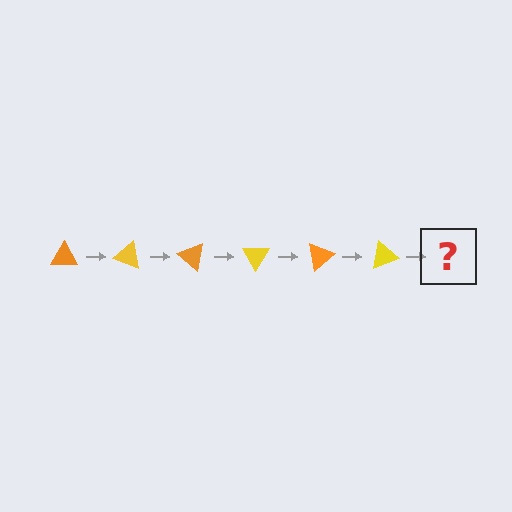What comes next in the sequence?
The next element should be an orange triangle, rotated 120 degrees from the start.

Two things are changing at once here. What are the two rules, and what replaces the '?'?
The two rules are that it rotates 20 degrees each step and the color cycles through orange and yellow. The '?' should be an orange triangle, rotated 120 degrees from the start.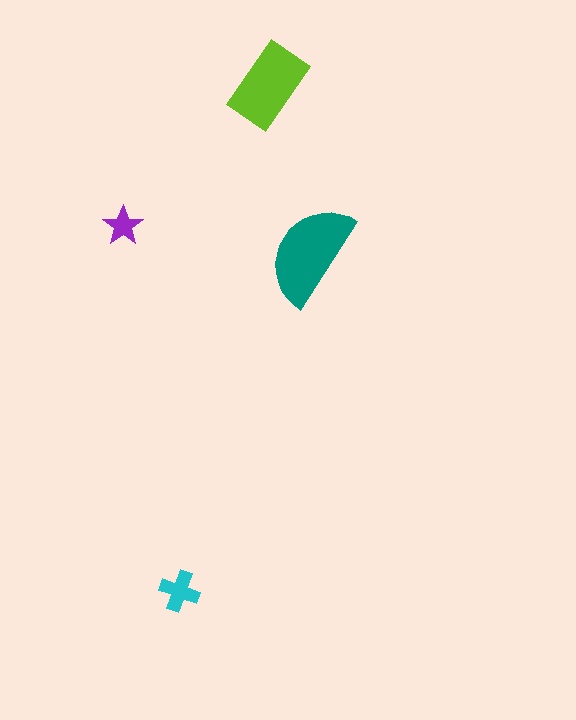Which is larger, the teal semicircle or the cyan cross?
The teal semicircle.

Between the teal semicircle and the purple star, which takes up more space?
The teal semicircle.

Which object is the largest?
The teal semicircle.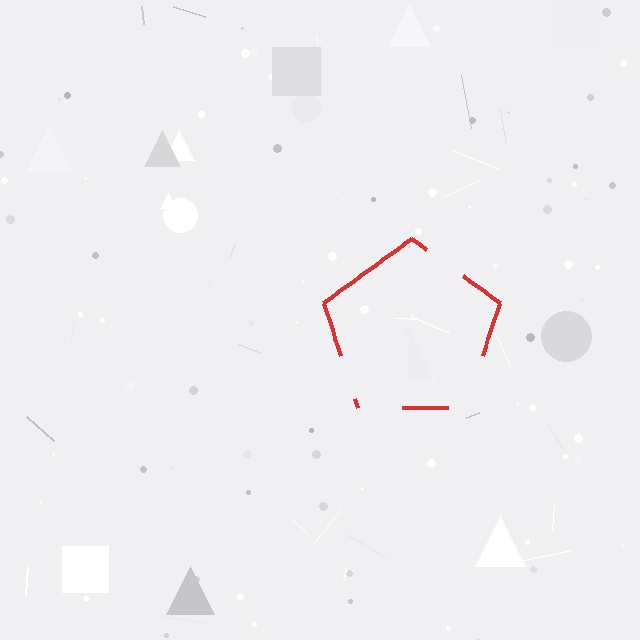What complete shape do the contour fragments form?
The contour fragments form a pentagon.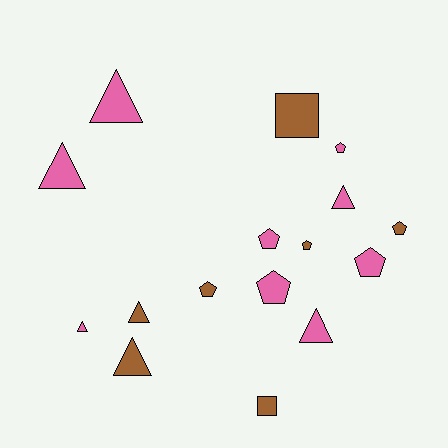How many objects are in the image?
There are 16 objects.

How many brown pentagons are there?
There are 3 brown pentagons.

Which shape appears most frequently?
Pentagon, with 7 objects.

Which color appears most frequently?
Pink, with 9 objects.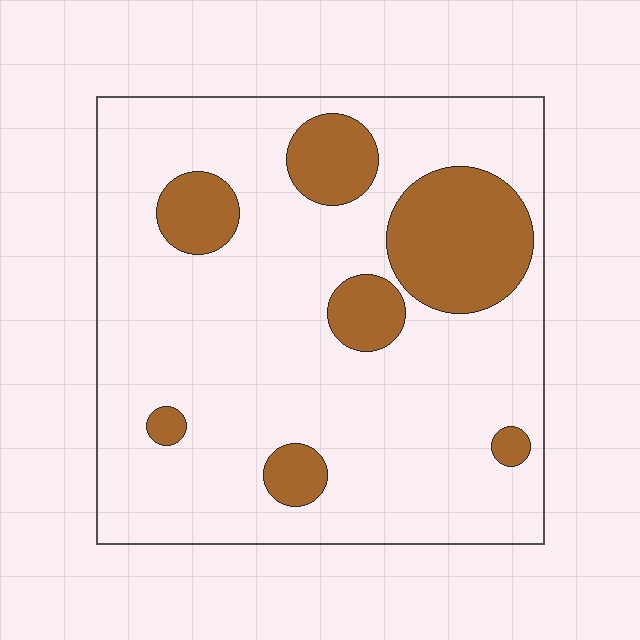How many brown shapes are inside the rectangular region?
7.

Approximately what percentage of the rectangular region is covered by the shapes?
Approximately 20%.